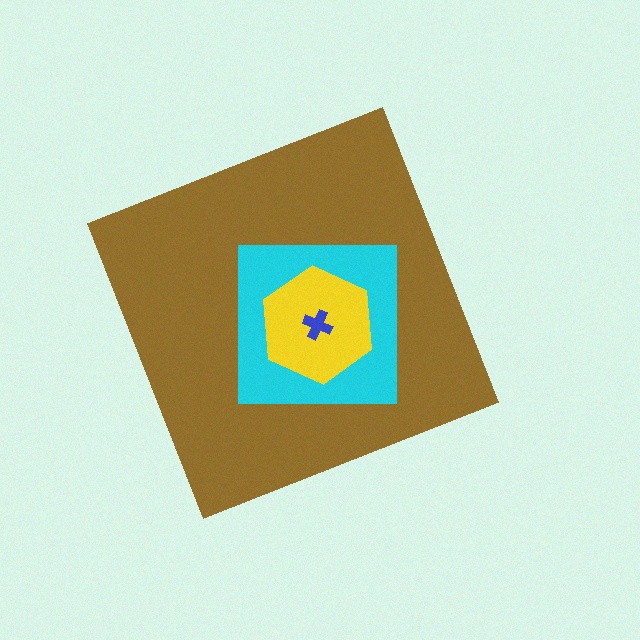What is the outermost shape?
The brown diamond.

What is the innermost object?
The blue cross.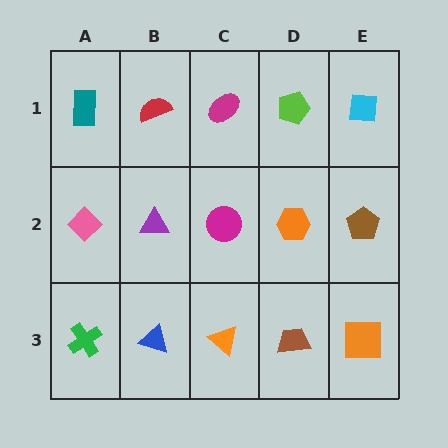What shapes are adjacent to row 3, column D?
An orange hexagon (row 2, column D), an orange triangle (row 3, column C), an orange square (row 3, column E).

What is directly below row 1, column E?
A brown pentagon.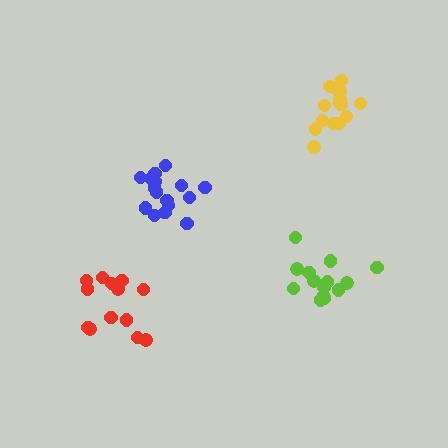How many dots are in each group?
Group 1: 13 dots, Group 2: 14 dots, Group 3: 15 dots, Group 4: 18 dots (60 total).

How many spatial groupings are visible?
There are 4 spatial groupings.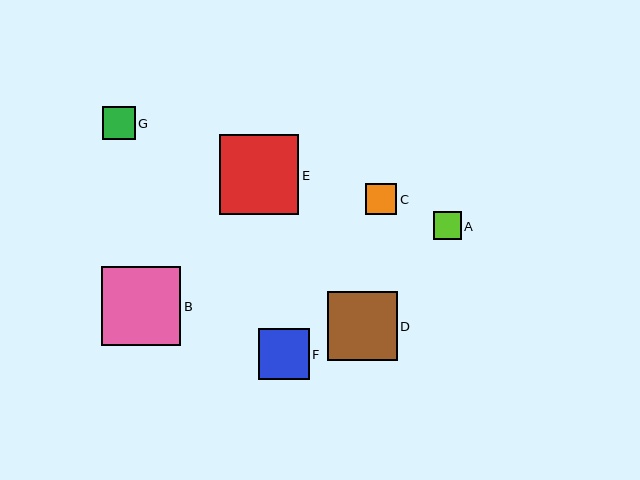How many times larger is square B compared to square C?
Square B is approximately 2.5 times the size of square C.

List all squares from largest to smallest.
From largest to smallest: E, B, D, F, G, C, A.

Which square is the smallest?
Square A is the smallest with a size of approximately 28 pixels.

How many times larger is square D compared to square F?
Square D is approximately 1.4 times the size of square F.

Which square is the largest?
Square E is the largest with a size of approximately 80 pixels.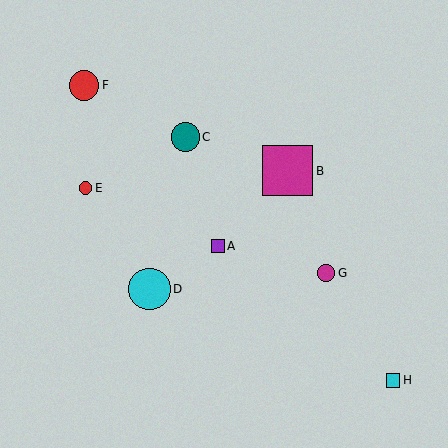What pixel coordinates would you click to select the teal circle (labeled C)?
Click at (185, 137) to select the teal circle C.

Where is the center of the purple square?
The center of the purple square is at (218, 246).